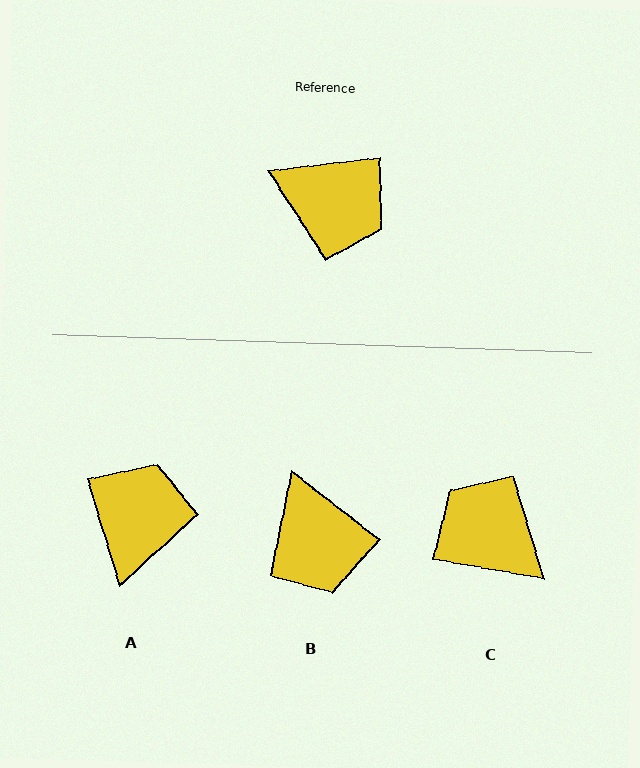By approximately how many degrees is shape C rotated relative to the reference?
Approximately 164 degrees counter-clockwise.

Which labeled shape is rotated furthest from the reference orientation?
C, about 164 degrees away.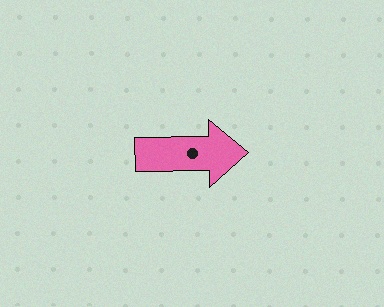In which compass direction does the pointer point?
East.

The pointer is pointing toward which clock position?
Roughly 3 o'clock.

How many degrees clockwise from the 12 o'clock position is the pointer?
Approximately 89 degrees.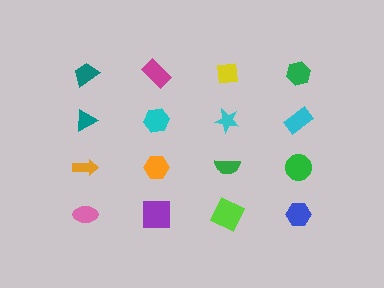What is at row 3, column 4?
A green circle.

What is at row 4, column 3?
A lime square.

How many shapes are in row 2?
4 shapes.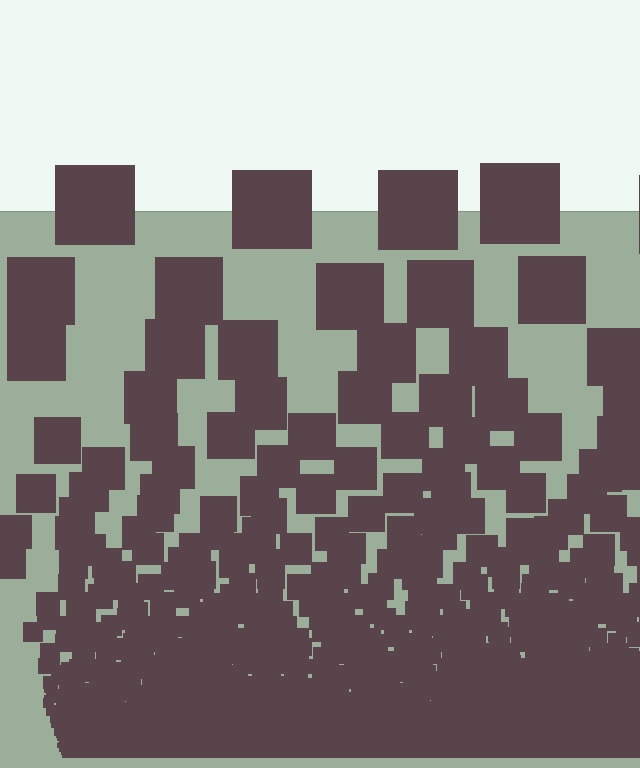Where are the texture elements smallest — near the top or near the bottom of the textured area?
Near the bottom.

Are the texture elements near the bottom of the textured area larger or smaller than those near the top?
Smaller. The gradient is inverted — elements near the bottom are smaller and denser.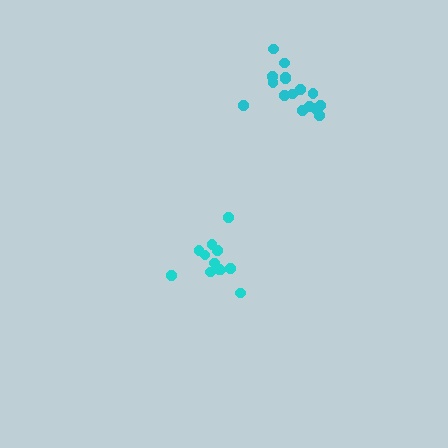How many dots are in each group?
Group 1: 12 dots, Group 2: 16 dots (28 total).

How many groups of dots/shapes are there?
There are 2 groups.